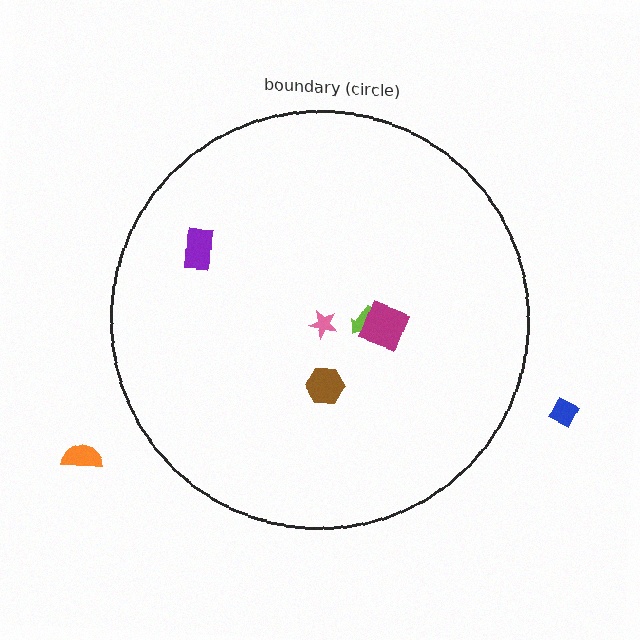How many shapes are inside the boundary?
5 inside, 2 outside.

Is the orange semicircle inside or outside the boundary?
Outside.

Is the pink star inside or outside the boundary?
Inside.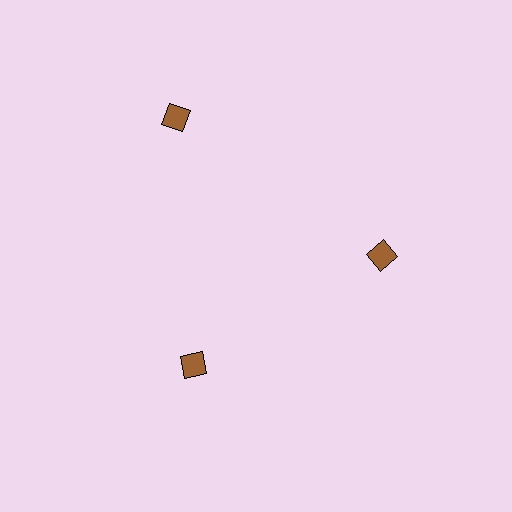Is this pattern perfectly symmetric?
No. The 3 brown squares are arranged in a ring, but one element near the 11 o'clock position is pushed outward from the center, breaking the 3-fold rotational symmetry.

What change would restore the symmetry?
The symmetry would be restored by moving it inward, back onto the ring so that all 3 squares sit at equal angles and equal distance from the center.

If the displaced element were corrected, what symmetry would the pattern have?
It would have 3-fold rotational symmetry — the pattern would map onto itself every 120 degrees.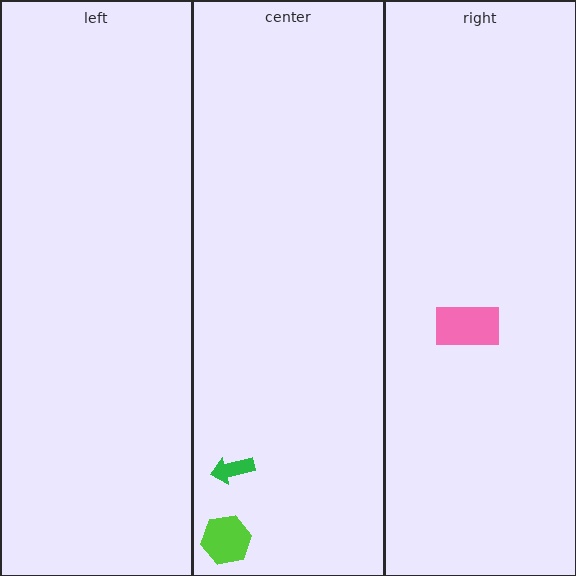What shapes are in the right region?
The pink rectangle.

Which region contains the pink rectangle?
The right region.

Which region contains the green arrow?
The center region.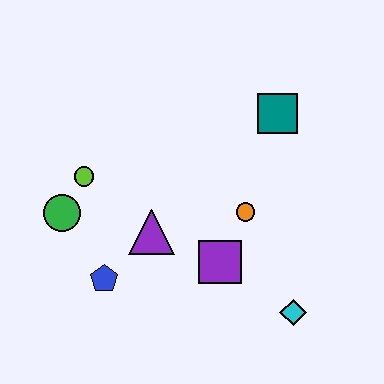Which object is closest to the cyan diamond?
The purple square is closest to the cyan diamond.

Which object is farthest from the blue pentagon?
The teal square is farthest from the blue pentagon.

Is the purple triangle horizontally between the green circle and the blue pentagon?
No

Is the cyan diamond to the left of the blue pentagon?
No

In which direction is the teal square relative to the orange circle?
The teal square is above the orange circle.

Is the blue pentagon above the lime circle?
No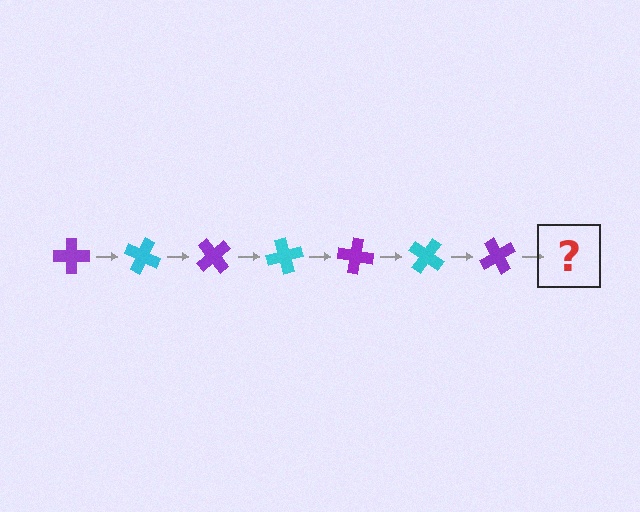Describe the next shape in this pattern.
It should be a cyan cross, rotated 175 degrees from the start.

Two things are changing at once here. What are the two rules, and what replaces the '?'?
The two rules are that it rotates 25 degrees each step and the color cycles through purple and cyan. The '?' should be a cyan cross, rotated 175 degrees from the start.